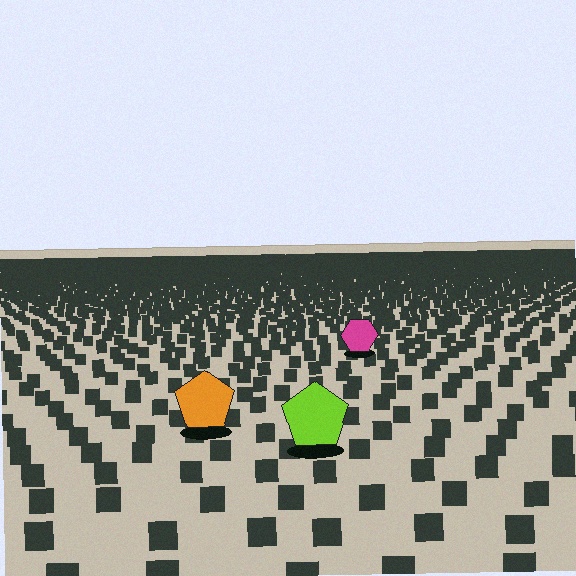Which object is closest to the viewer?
The lime pentagon is closest. The texture marks near it are larger and more spread out.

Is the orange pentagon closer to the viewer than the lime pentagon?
No. The lime pentagon is closer — you can tell from the texture gradient: the ground texture is coarser near it.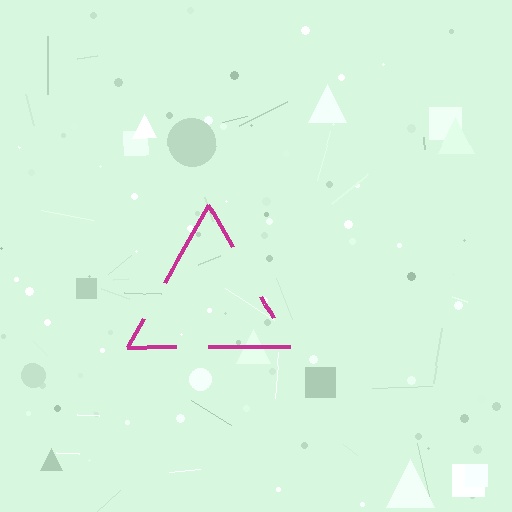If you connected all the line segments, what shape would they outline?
They would outline a triangle.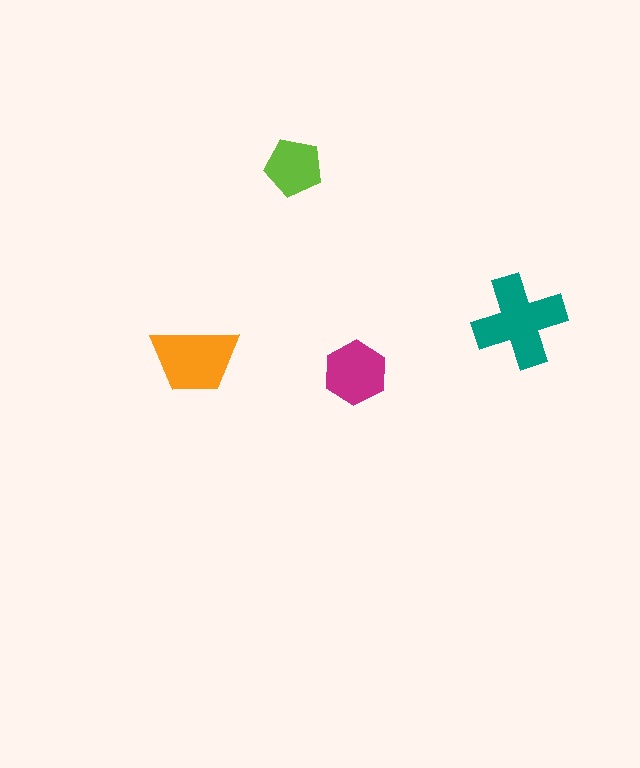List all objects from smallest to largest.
The lime pentagon, the magenta hexagon, the orange trapezoid, the teal cross.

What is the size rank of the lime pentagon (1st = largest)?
4th.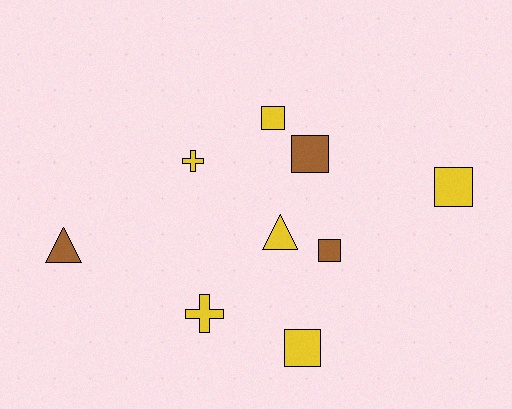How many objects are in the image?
There are 9 objects.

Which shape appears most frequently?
Square, with 5 objects.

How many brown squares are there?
There are 2 brown squares.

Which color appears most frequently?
Yellow, with 6 objects.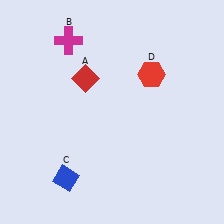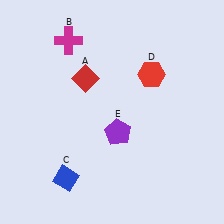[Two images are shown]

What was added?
A purple pentagon (E) was added in Image 2.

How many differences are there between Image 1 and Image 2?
There is 1 difference between the two images.